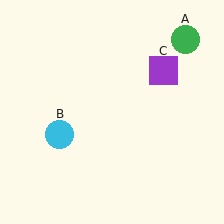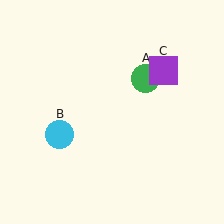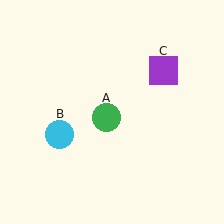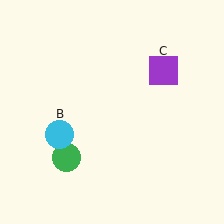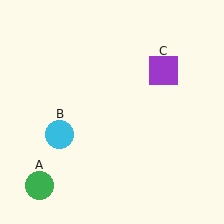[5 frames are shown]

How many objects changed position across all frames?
1 object changed position: green circle (object A).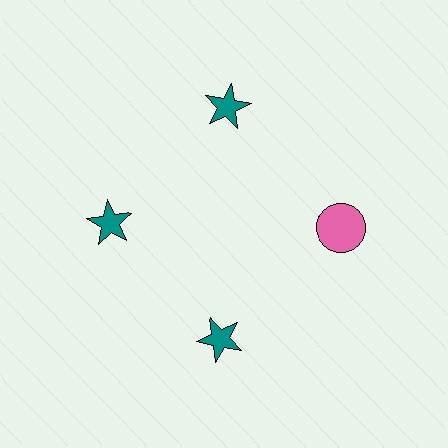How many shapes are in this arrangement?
There are 4 shapes arranged in a ring pattern.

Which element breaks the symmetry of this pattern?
The pink circle at roughly the 3 o'clock position breaks the symmetry. All other shapes are teal stars.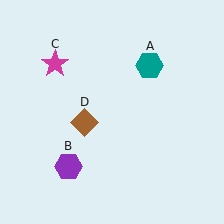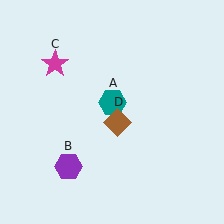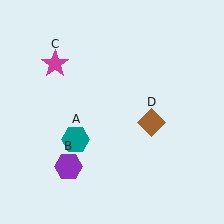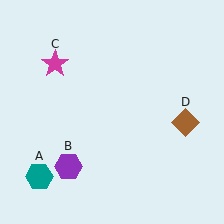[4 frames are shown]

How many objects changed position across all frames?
2 objects changed position: teal hexagon (object A), brown diamond (object D).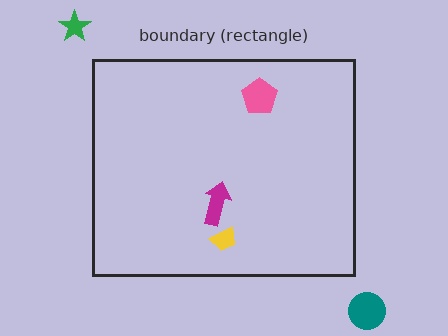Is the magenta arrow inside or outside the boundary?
Inside.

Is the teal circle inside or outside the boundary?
Outside.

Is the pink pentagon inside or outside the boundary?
Inside.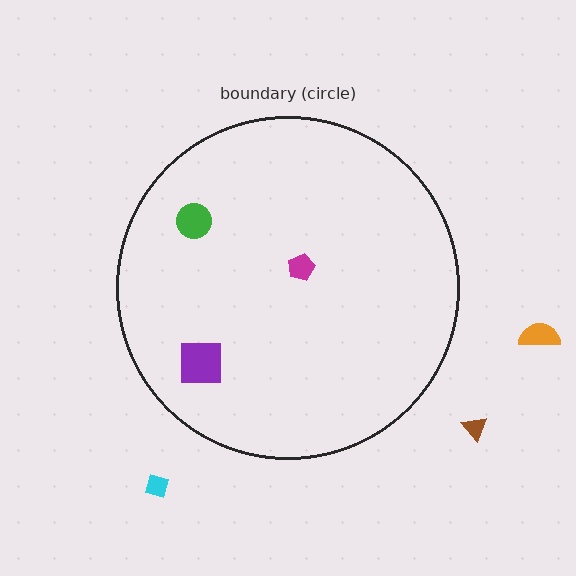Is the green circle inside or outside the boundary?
Inside.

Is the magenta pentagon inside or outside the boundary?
Inside.